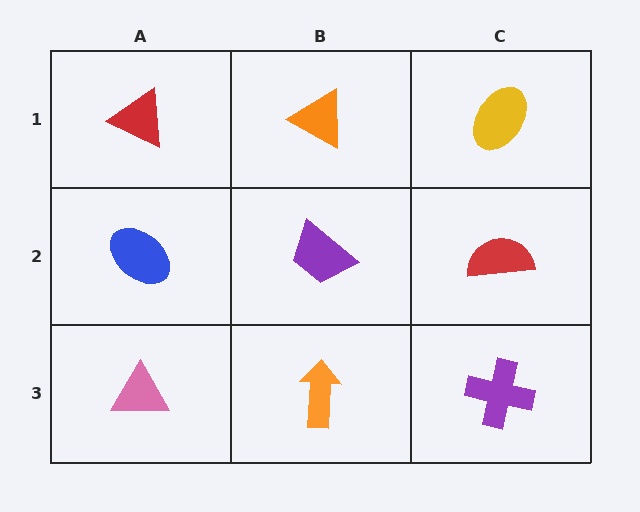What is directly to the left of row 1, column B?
A red triangle.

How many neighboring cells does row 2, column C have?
3.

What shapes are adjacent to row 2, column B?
An orange triangle (row 1, column B), an orange arrow (row 3, column B), a blue ellipse (row 2, column A), a red semicircle (row 2, column C).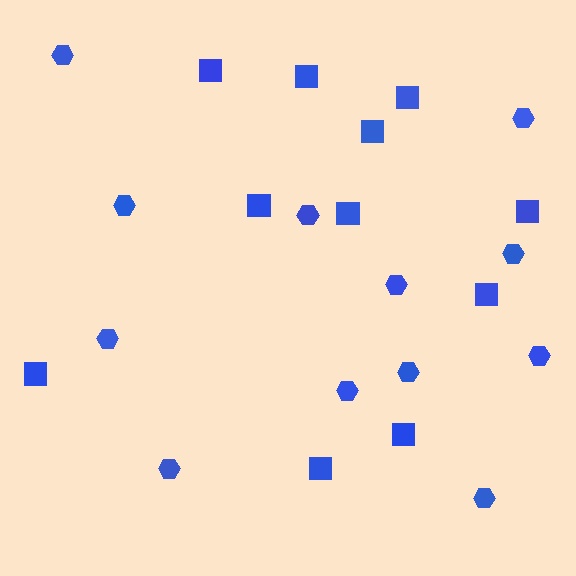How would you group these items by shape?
There are 2 groups: one group of hexagons (12) and one group of squares (11).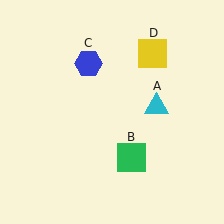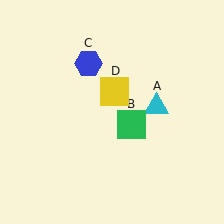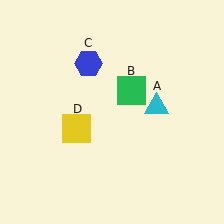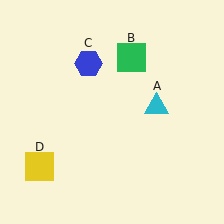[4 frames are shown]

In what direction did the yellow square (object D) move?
The yellow square (object D) moved down and to the left.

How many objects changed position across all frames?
2 objects changed position: green square (object B), yellow square (object D).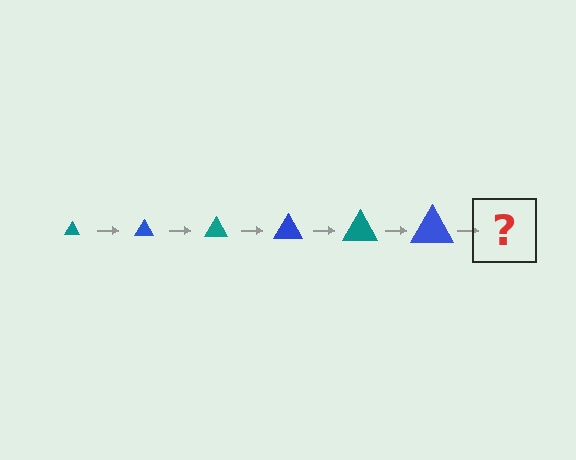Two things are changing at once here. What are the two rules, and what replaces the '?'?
The two rules are that the triangle grows larger each step and the color cycles through teal and blue. The '?' should be a teal triangle, larger than the previous one.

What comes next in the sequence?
The next element should be a teal triangle, larger than the previous one.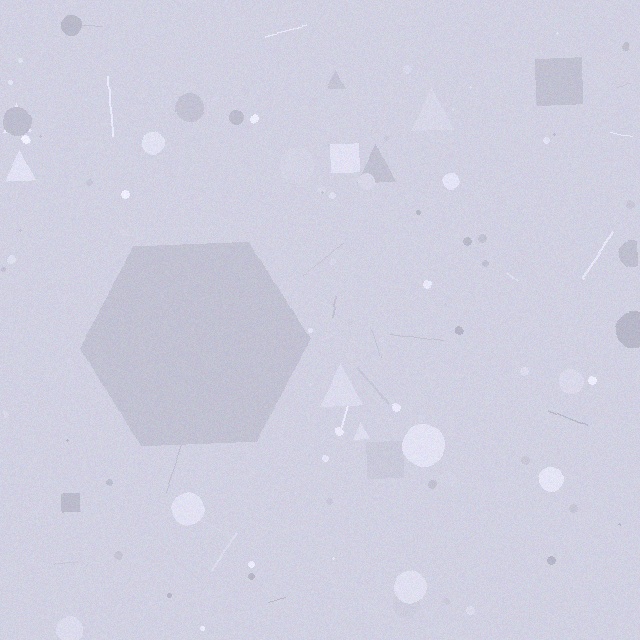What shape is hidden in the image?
A hexagon is hidden in the image.